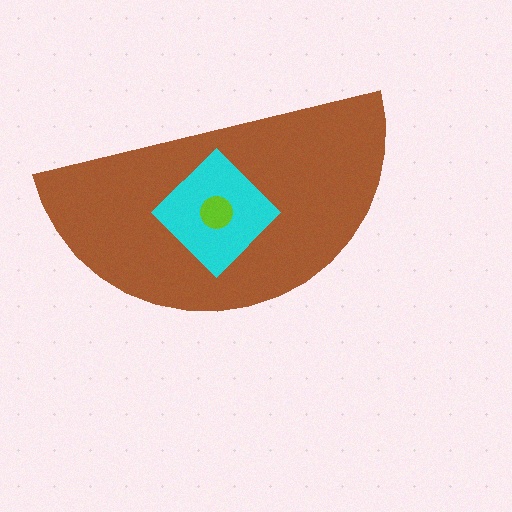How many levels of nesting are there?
3.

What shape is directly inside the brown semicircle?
The cyan diamond.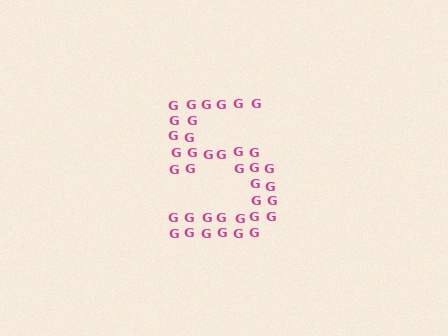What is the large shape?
The large shape is the digit 5.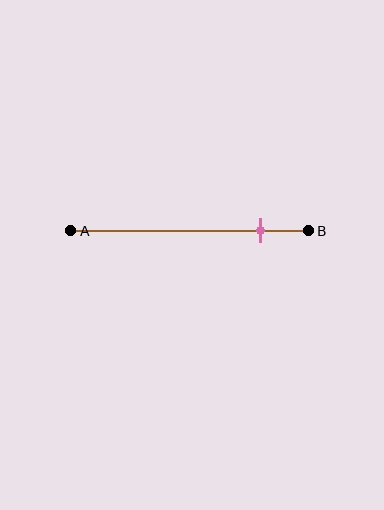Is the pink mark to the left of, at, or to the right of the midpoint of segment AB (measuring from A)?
The pink mark is to the right of the midpoint of segment AB.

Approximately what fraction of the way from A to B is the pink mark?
The pink mark is approximately 80% of the way from A to B.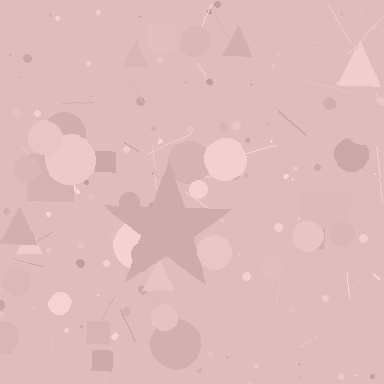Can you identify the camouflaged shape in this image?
The camouflaged shape is a star.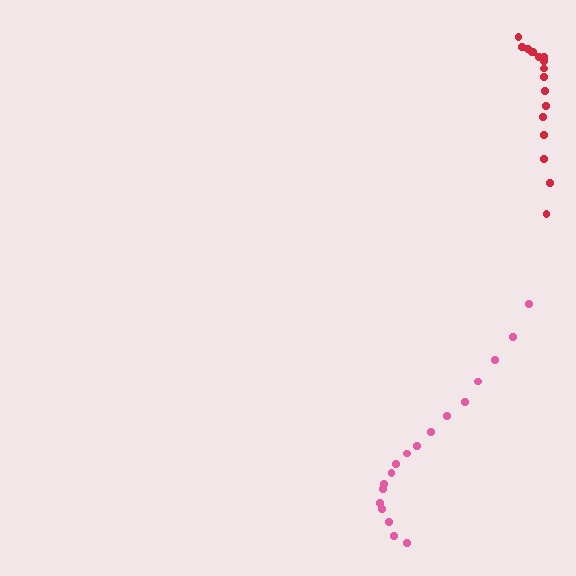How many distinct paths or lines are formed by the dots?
There are 2 distinct paths.